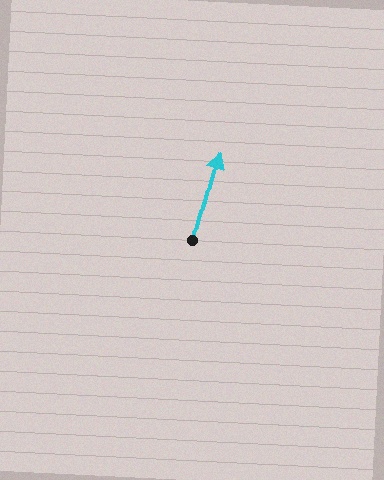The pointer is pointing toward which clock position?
Roughly 1 o'clock.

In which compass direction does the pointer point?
North.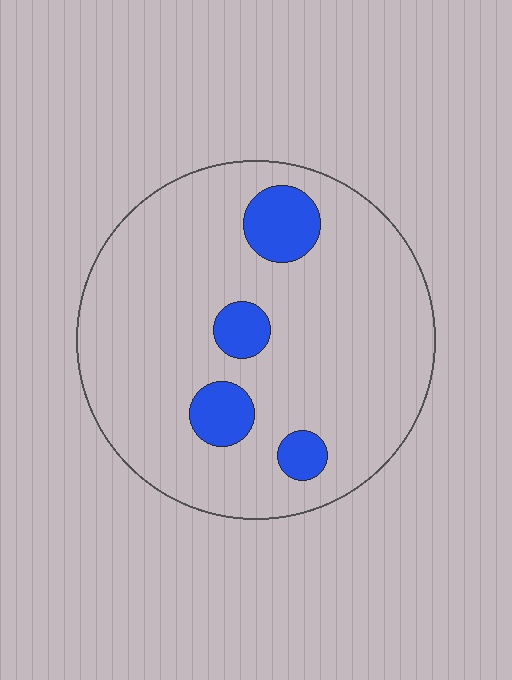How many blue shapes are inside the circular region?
4.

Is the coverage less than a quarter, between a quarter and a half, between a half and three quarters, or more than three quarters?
Less than a quarter.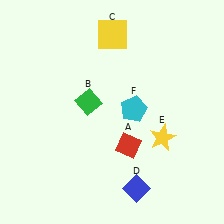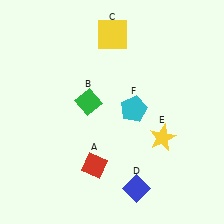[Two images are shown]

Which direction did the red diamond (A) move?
The red diamond (A) moved left.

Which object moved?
The red diamond (A) moved left.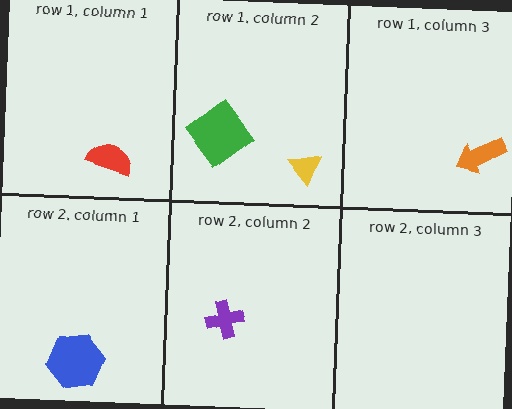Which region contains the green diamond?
The row 1, column 2 region.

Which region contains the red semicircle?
The row 1, column 1 region.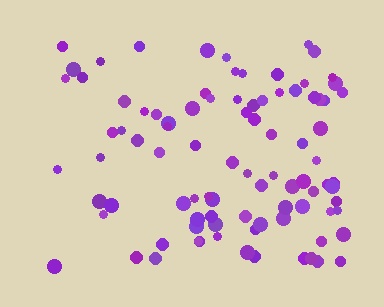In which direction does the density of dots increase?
From left to right, with the right side densest.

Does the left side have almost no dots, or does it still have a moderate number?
Still a moderate number, just noticeably fewer than the right.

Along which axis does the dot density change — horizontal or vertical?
Horizontal.